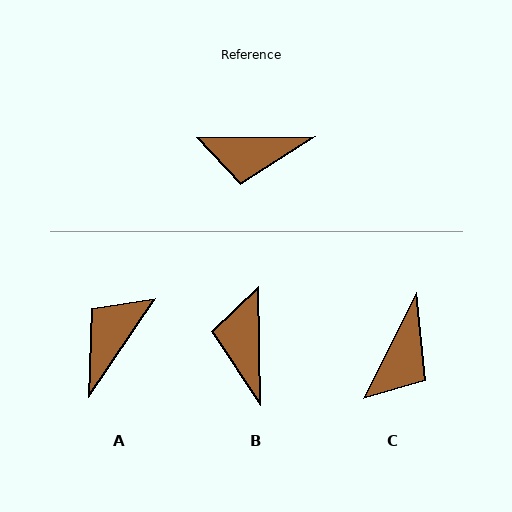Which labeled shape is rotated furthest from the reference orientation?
A, about 125 degrees away.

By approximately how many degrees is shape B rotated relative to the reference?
Approximately 89 degrees clockwise.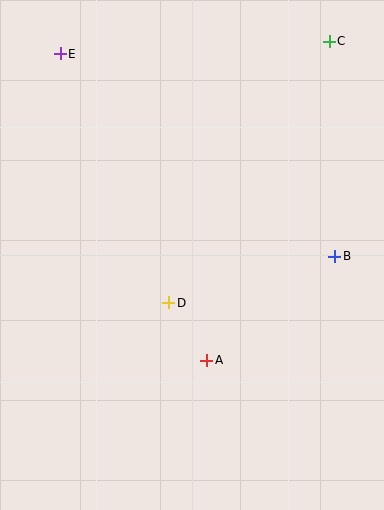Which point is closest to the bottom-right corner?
Point A is closest to the bottom-right corner.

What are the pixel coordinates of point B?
Point B is at (335, 256).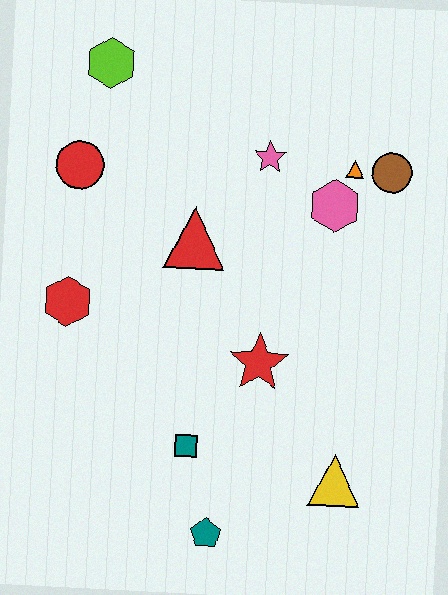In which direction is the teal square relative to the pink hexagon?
The teal square is below the pink hexagon.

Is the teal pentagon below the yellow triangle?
Yes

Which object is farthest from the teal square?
The lime hexagon is farthest from the teal square.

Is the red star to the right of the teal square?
Yes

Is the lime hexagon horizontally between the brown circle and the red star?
No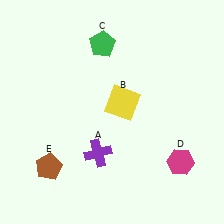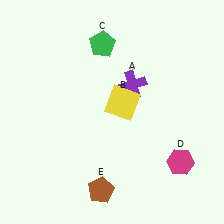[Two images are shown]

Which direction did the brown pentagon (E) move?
The brown pentagon (E) moved right.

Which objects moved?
The objects that moved are: the purple cross (A), the brown pentagon (E).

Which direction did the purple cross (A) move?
The purple cross (A) moved up.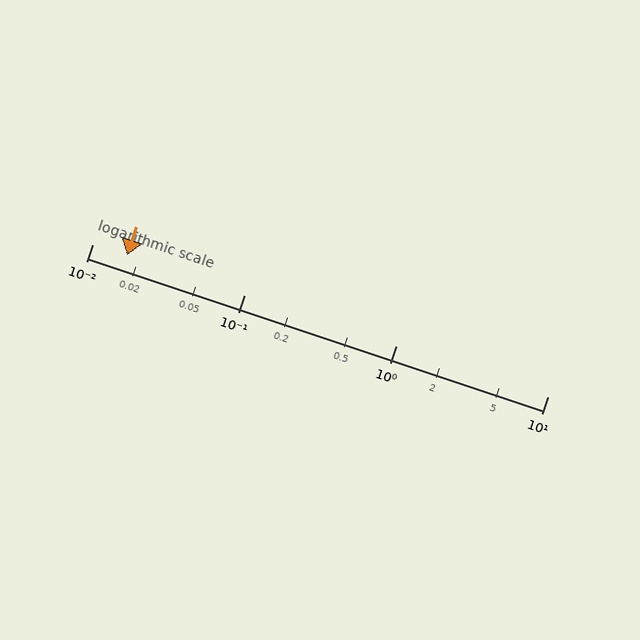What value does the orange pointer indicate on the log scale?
The pointer indicates approximately 0.017.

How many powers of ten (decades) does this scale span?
The scale spans 3 decades, from 0.01 to 10.